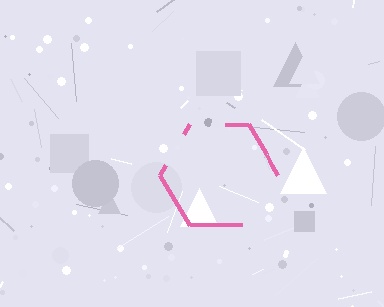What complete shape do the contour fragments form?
The contour fragments form a hexagon.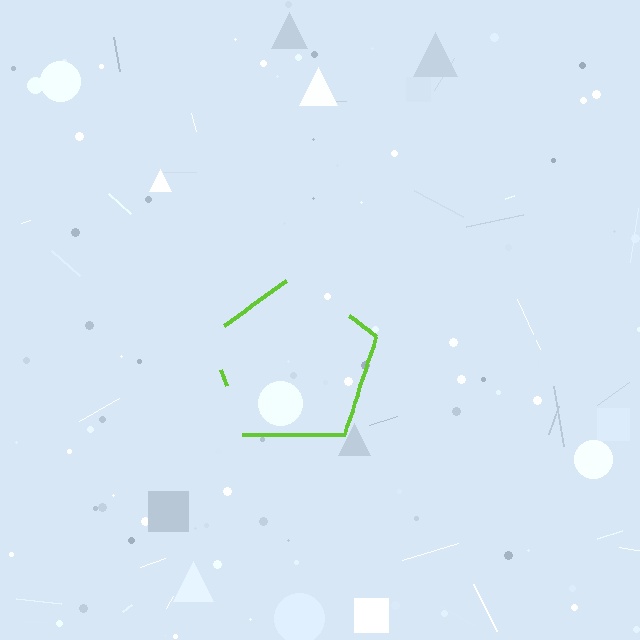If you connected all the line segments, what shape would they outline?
They would outline a pentagon.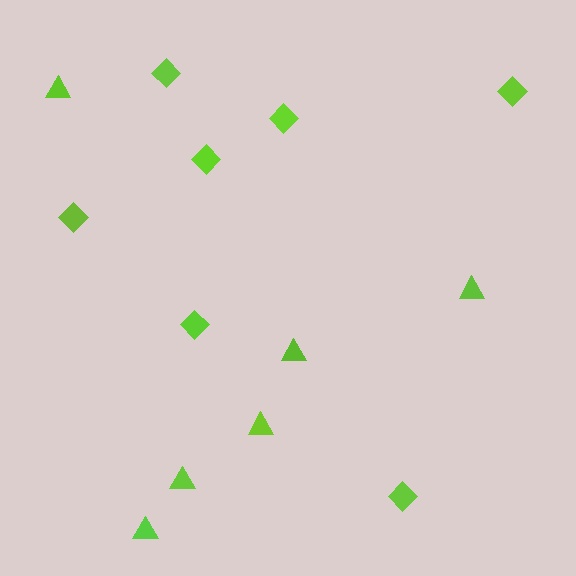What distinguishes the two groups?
There are 2 groups: one group of triangles (6) and one group of diamonds (7).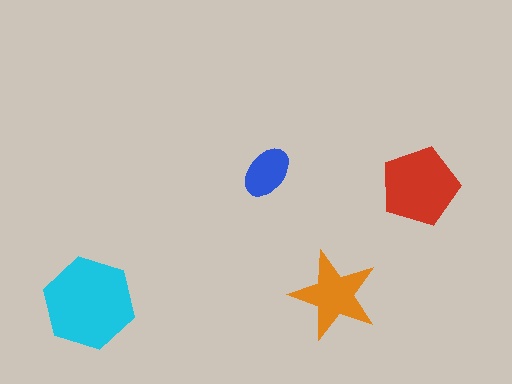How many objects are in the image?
There are 4 objects in the image.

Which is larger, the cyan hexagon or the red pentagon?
The cyan hexagon.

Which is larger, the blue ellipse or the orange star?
The orange star.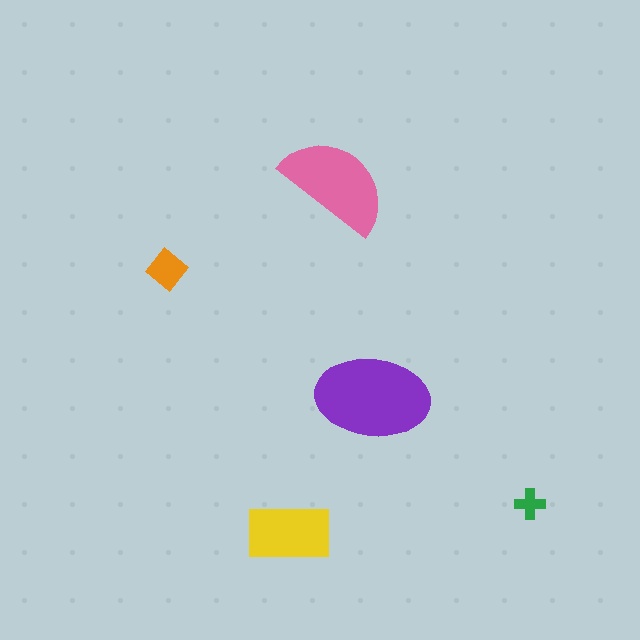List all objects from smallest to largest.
The green cross, the orange diamond, the yellow rectangle, the pink semicircle, the purple ellipse.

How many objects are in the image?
There are 5 objects in the image.